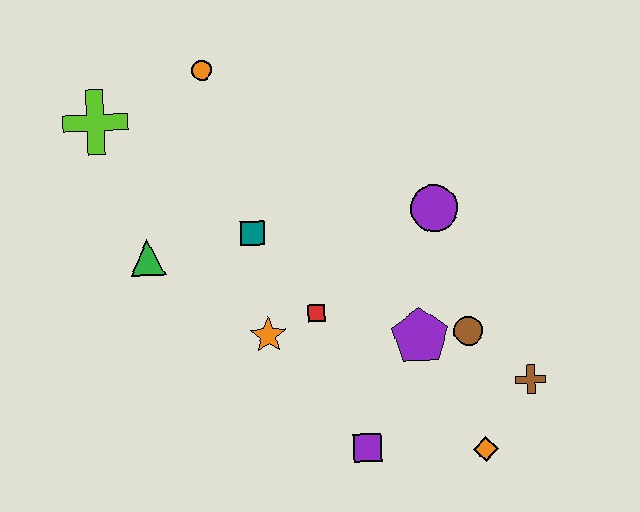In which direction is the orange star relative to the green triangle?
The orange star is to the right of the green triangle.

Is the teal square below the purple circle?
Yes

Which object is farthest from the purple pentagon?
The lime cross is farthest from the purple pentagon.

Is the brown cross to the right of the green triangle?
Yes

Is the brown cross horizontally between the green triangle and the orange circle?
No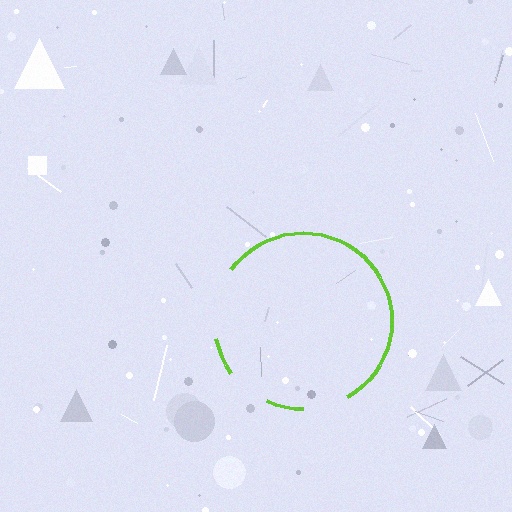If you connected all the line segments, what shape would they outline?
They would outline a circle.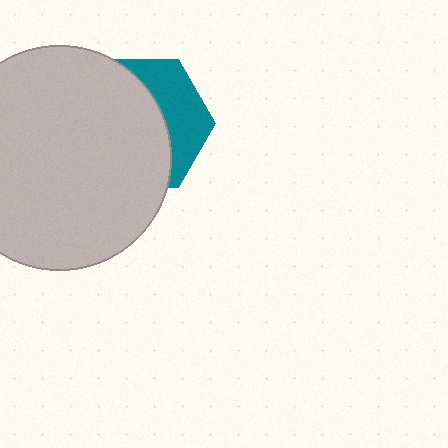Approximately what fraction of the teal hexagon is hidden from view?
Roughly 65% of the teal hexagon is hidden behind the light gray circle.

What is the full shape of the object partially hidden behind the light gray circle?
The partially hidden object is a teal hexagon.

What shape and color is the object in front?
The object in front is a light gray circle.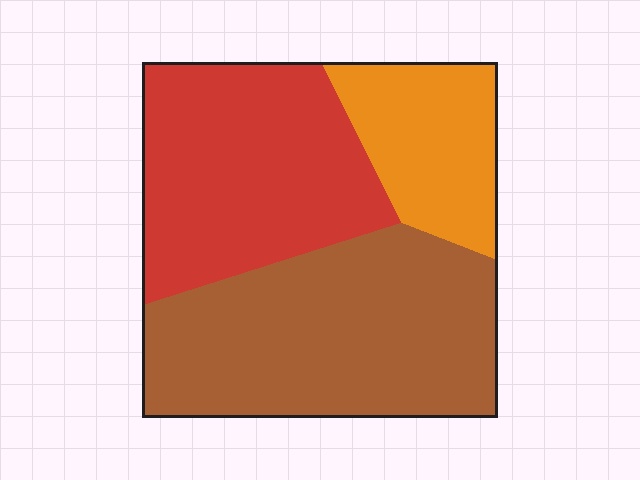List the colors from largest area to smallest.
From largest to smallest: brown, red, orange.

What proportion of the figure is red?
Red takes up about three eighths (3/8) of the figure.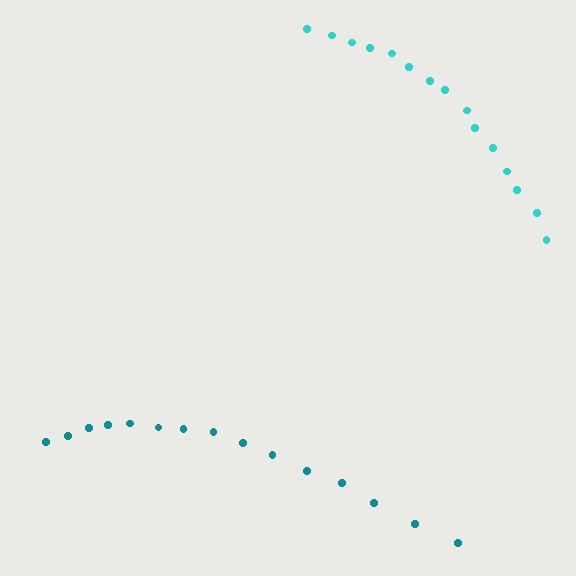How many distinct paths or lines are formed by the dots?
There are 2 distinct paths.